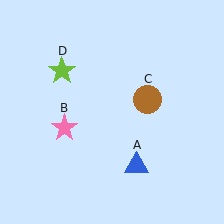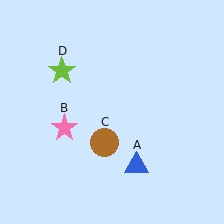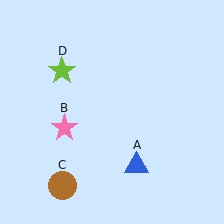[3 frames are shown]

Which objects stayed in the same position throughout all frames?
Blue triangle (object A) and pink star (object B) and lime star (object D) remained stationary.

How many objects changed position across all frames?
1 object changed position: brown circle (object C).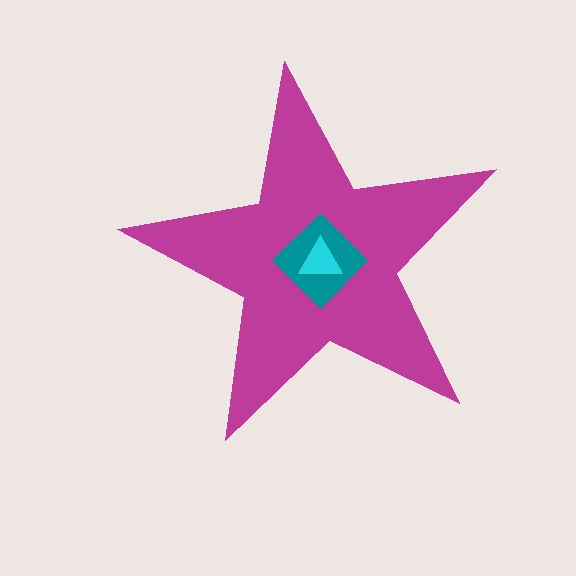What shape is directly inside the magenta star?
The teal diamond.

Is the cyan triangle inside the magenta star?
Yes.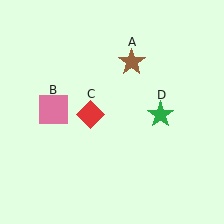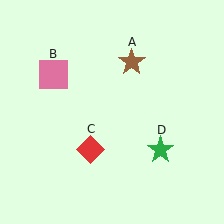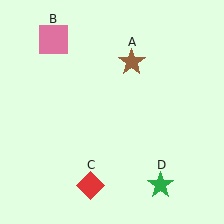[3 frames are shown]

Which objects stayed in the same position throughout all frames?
Brown star (object A) remained stationary.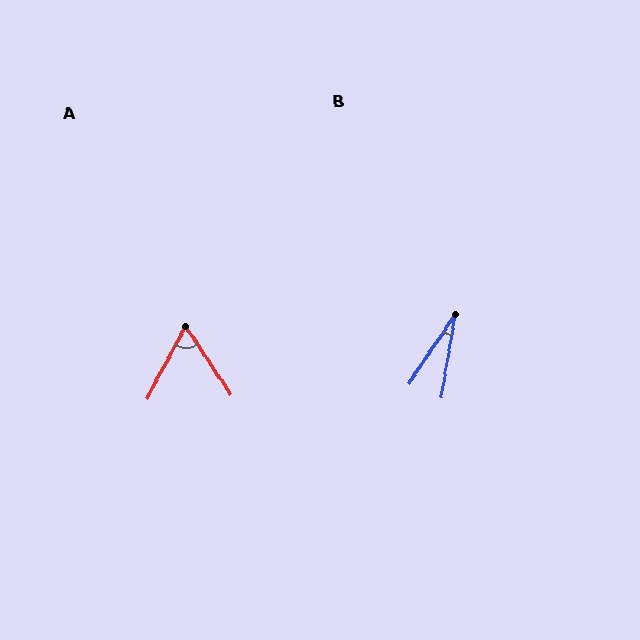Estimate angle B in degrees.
Approximately 24 degrees.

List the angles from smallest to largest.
B (24°), A (62°).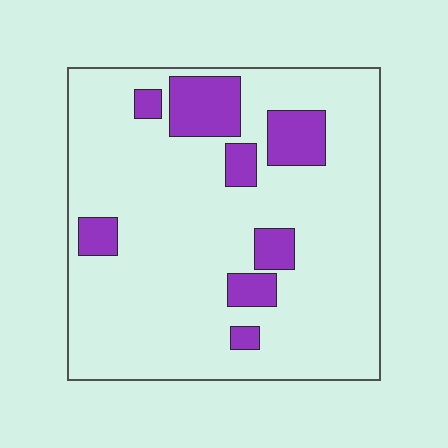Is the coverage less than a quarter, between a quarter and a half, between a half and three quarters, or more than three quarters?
Less than a quarter.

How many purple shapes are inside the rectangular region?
8.